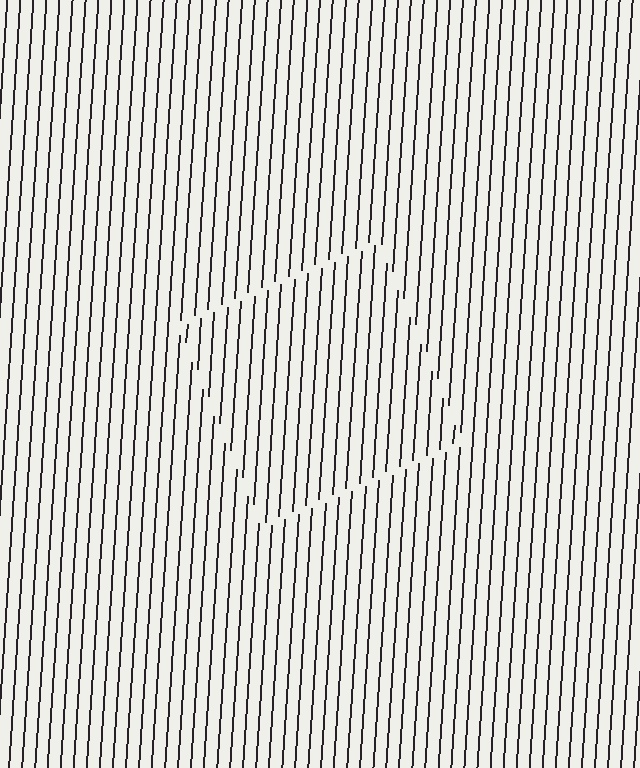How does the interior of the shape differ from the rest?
The interior of the shape contains the same grating, shifted by half a period — the contour is defined by the phase discontinuity where line-ends from the inner and outer gratings abut.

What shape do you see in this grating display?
An illusory square. The interior of the shape contains the same grating, shifted by half a period — the contour is defined by the phase discontinuity where line-ends from the inner and outer gratings abut.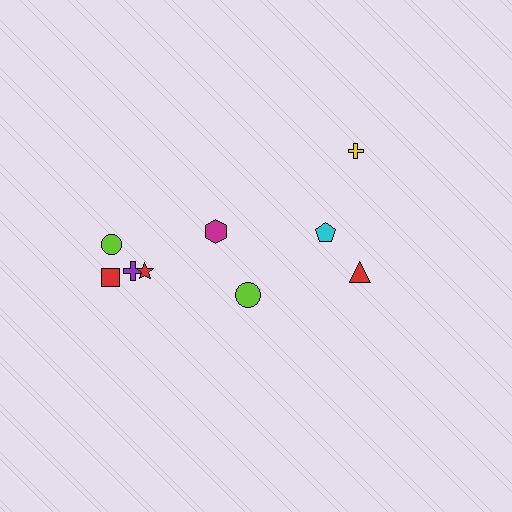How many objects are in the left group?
There are 6 objects.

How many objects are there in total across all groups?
There are 9 objects.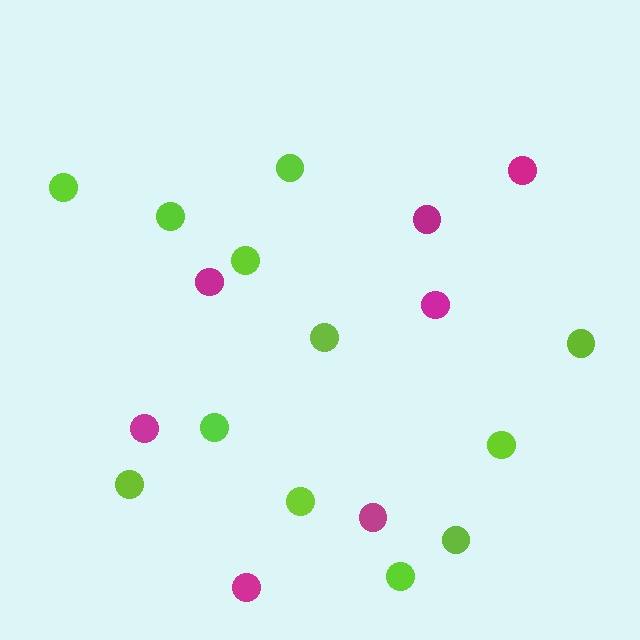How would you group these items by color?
There are 2 groups: one group of magenta circles (7) and one group of lime circles (12).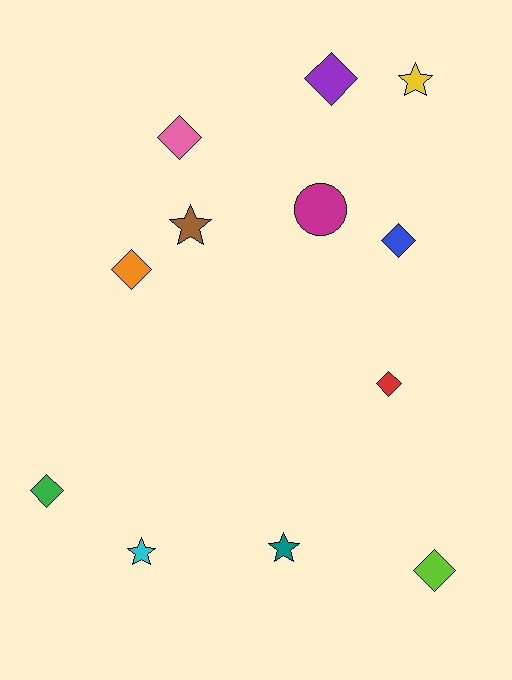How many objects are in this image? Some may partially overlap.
There are 12 objects.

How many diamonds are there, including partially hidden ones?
There are 7 diamonds.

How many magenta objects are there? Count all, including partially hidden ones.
There is 1 magenta object.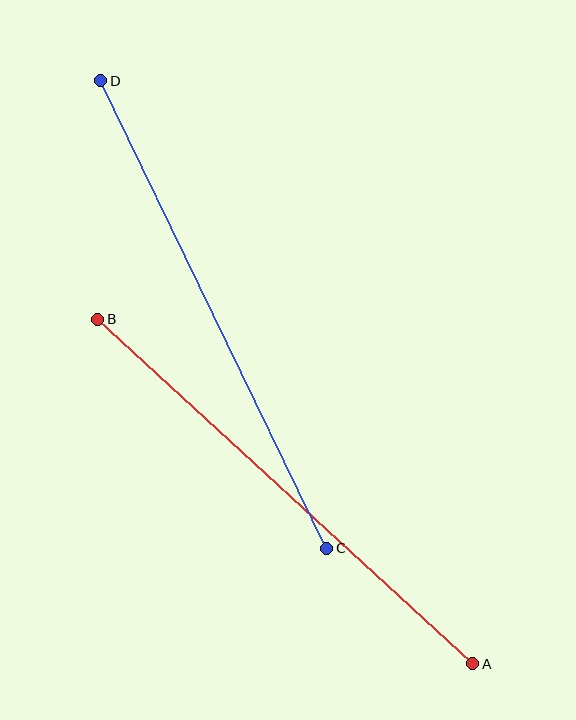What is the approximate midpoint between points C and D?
The midpoint is at approximately (214, 314) pixels.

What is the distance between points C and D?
The distance is approximately 519 pixels.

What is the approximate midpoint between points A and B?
The midpoint is at approximately (285, 492) pixels.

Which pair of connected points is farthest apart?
Points C and D are farthest apart.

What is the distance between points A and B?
The distance is approximately 509 pixels.